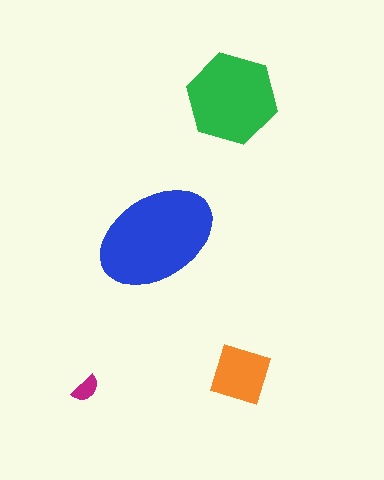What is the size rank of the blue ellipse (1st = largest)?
1st.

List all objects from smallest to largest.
The magenta semicircle, the orange diamond, the green hexagon, the blue ellipse.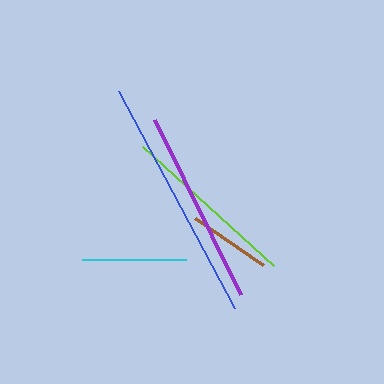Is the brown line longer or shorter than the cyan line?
The cyan line is longer than the brown line.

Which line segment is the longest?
The blue line is the longest at approximately 246 pixels.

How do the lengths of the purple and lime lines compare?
The purple and lime lines are approximately the same length.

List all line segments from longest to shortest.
From longest to shortest: blue, purple, lime, cyan, brown.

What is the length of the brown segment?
The brown segment is approximately 83 pixels long.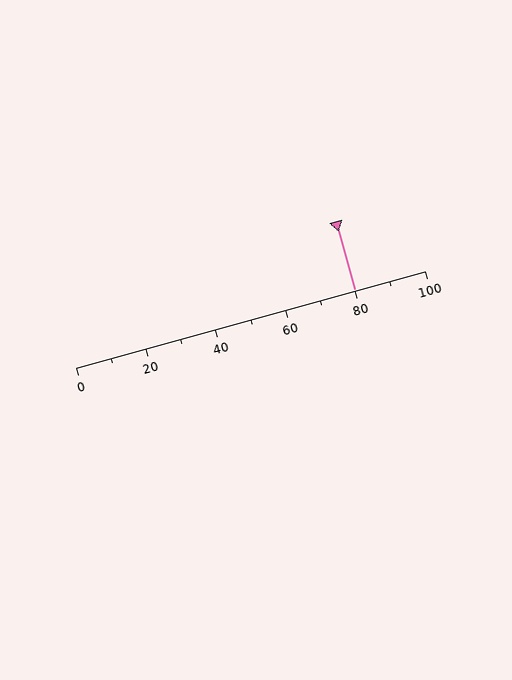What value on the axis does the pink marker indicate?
The marker indicates approximately 80.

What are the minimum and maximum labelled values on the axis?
The axis runs from 0 to 100.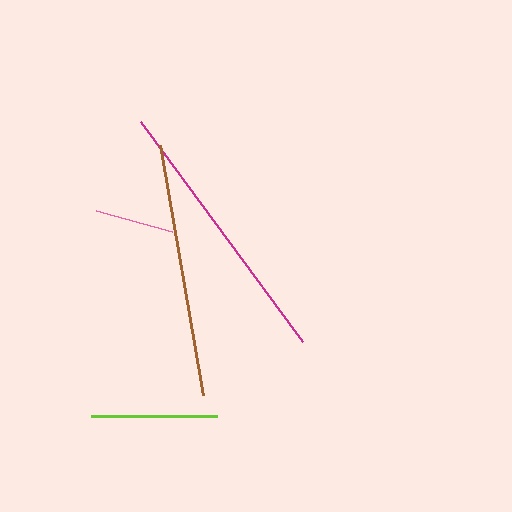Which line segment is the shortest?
The pink line is the shortest at approximately 79 pixels.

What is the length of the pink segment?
The pink segment is approximately 79 pixels long.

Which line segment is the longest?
The magenta line is the longest at approximately 273 pixels.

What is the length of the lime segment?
The lime segment is approximately 127 pixels long.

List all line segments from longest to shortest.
From longest to shortest: magenta, brown, lime, pink.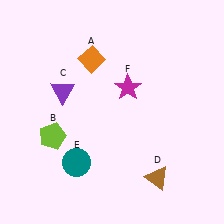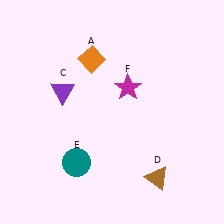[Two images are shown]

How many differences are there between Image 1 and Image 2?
There is 1 difference between the two images.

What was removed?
The lime pentagon (B) was removed in Image 2.